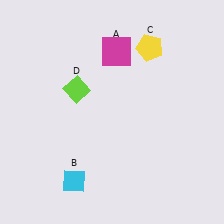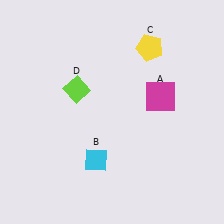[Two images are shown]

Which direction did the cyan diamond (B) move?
The cyan diamond (B) moved right.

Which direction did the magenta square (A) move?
The magenta square (A) moved down.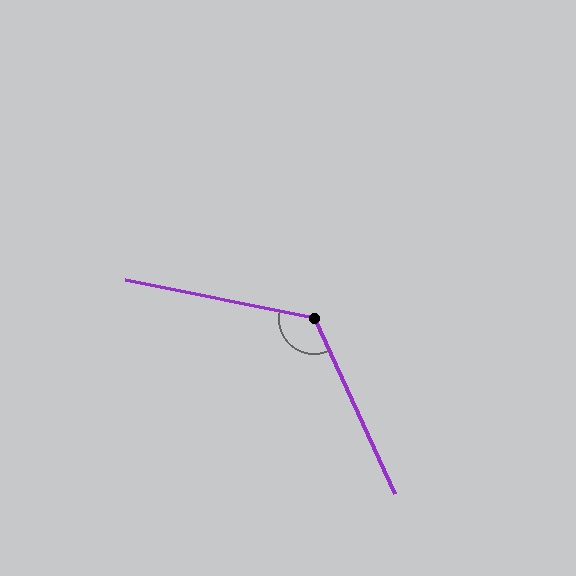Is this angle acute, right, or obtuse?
It is obtuse.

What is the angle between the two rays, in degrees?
Approximately 126 degrees.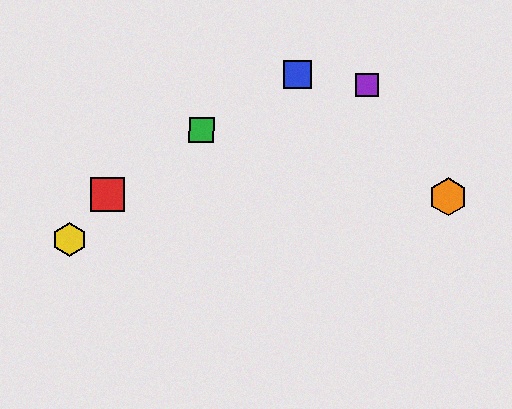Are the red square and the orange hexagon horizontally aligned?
Yes, both are at y≈195.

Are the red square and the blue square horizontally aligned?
No, the red square is at y≈195 and the blue square is at y≈75.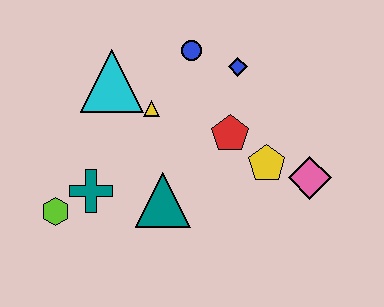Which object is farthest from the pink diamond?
The lime hexagon is farthest from the pink diamond.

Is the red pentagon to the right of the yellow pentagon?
No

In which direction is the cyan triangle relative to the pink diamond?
The cyan triangle is to the left of the pink diamond.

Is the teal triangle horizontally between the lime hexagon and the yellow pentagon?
Yes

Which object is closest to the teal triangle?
The teal cross is closest to the teal triangle.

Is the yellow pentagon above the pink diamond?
Yes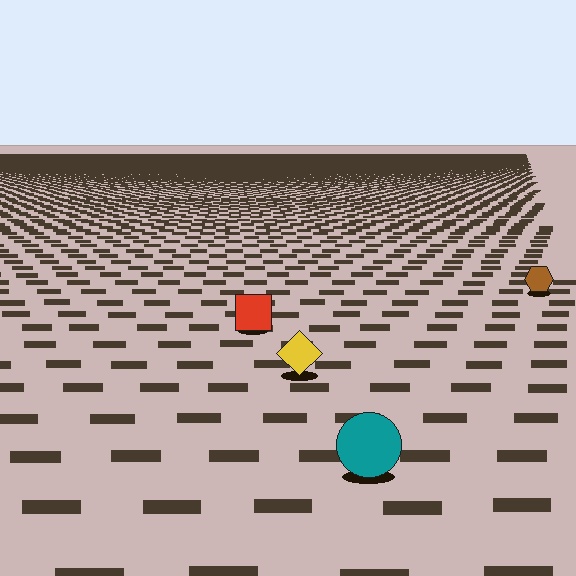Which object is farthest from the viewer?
The brown hexagon is farthest from the viewer. It appears smaller and the ground texture around it is denser.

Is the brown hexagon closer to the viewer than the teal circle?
No. The teal circle is closer — you can tell from the texture gradient: the ground texture is coarser near it.